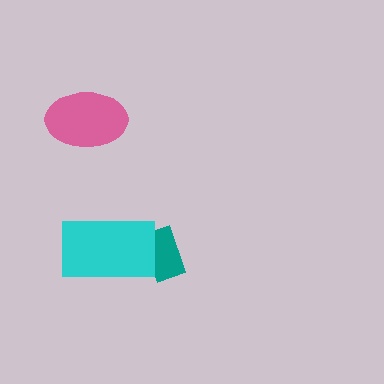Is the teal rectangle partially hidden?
Yes, it is partially covered by another shape.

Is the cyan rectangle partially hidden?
No, no other shape covers it.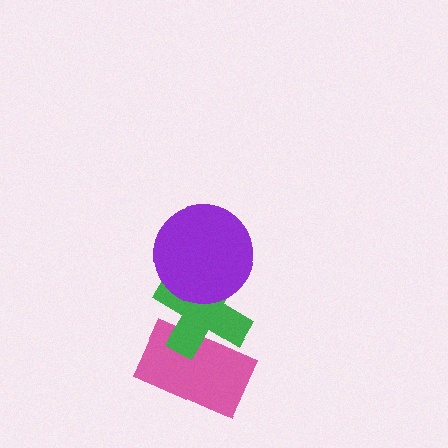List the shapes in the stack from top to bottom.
From top to bottom: the purple circle, the green cross, the pink rectangle.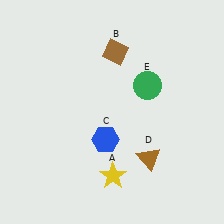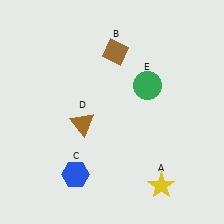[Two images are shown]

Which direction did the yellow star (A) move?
The yellow star (A) moved right.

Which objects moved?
The objects that moved are: the yellow star (A), the blue hexagon (C), the brown triangle (D).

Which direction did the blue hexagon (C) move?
The blue hexagon (C) moved down.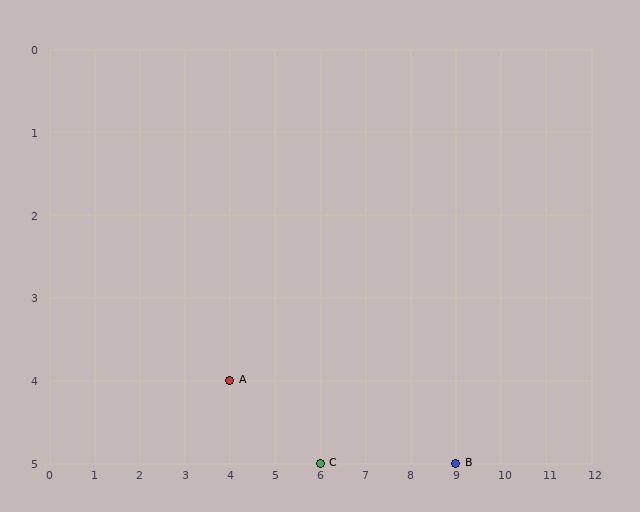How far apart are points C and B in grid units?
Points C and B are 3 columns apart.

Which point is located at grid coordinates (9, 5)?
Point B is at (9, 5).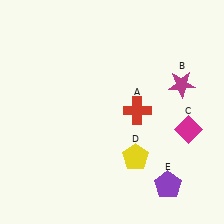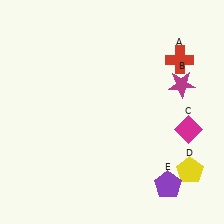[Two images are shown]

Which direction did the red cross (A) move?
The red cross (A) moved up.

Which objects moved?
The objects that moved are: the red cross (A), the yellow pentagon (D).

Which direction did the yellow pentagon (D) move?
The yellow pentagon (D) moved right.